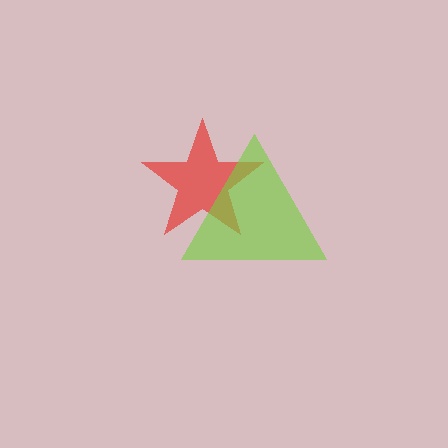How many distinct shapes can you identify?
There are 2 distinct shapes: a red star, a lime triangle.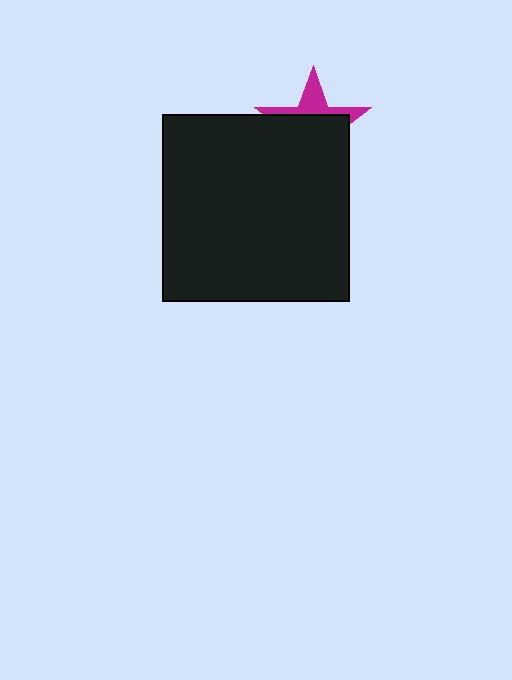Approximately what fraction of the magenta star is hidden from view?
Roughly 69% of the magenta star is hidden behind the black square.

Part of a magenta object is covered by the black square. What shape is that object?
It is a star.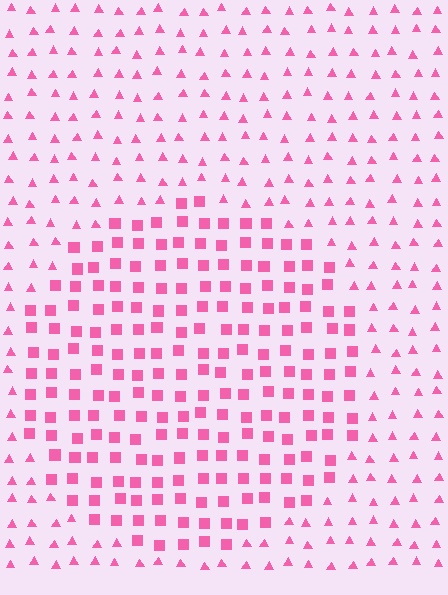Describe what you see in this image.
The image is filled with small pink elements arranged in a uniform grid. A circle-shaped region contains squares, while the surrounding area contains triangles. The boundary is defined purely by the change in element shape.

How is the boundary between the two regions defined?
The boundary is defined by a change in element shape: squares inside vs. triangles outside. All elements share the same color and spacing.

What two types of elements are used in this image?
The image uses squares inside the circle region and triangles outside it.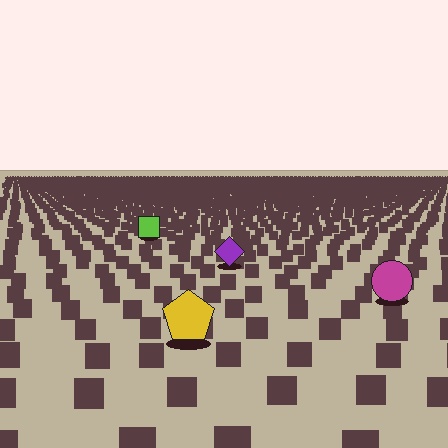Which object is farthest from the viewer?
The lime square is farthest from the viewer. It appears smaller and the ground texture around it is denser.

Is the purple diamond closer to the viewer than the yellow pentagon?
No. The yellow pentagon is closer — you can tell from the texture gradient: the ground texture is coarser near it.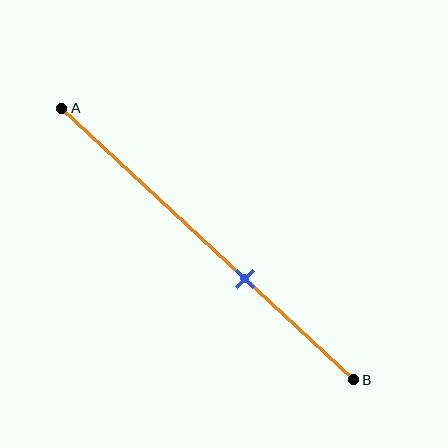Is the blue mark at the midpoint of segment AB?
No, the mark is at about 65% from A, not at the 50% midpoint.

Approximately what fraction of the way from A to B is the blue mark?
The blue mark is approximately 65% of the way from A to B.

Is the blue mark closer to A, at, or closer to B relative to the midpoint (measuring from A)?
The blue mark is closer to point B than the midpoint of segment AB.